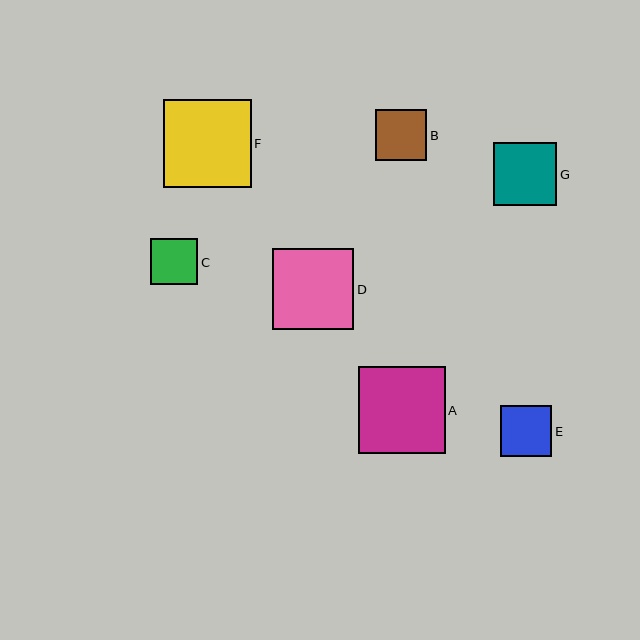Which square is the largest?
Square F is the largest with a size of approximately 88 pixels.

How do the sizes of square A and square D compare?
Square A and square D are approximately the same size.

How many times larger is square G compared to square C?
Square G is approximately 1.4 times the size of square C.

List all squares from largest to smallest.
From largest to smallest: F, A, D, G, E, B, C.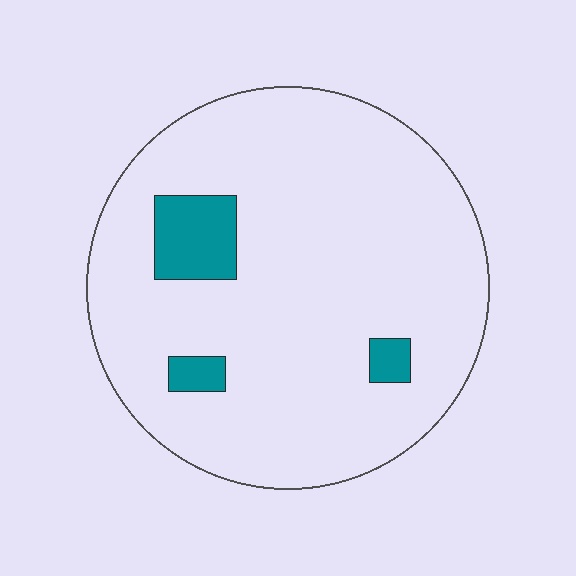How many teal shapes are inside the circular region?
3.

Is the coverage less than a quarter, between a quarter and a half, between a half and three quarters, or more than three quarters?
Less than a quarter.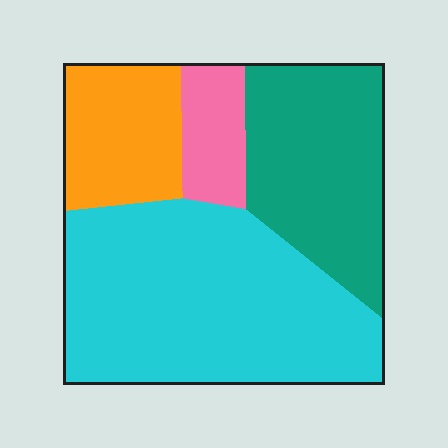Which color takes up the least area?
Pink, at roughly 10%.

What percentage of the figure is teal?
Teal takes up about one quarter (1/4) of the figure.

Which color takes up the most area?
Cyan, at roughly 50%.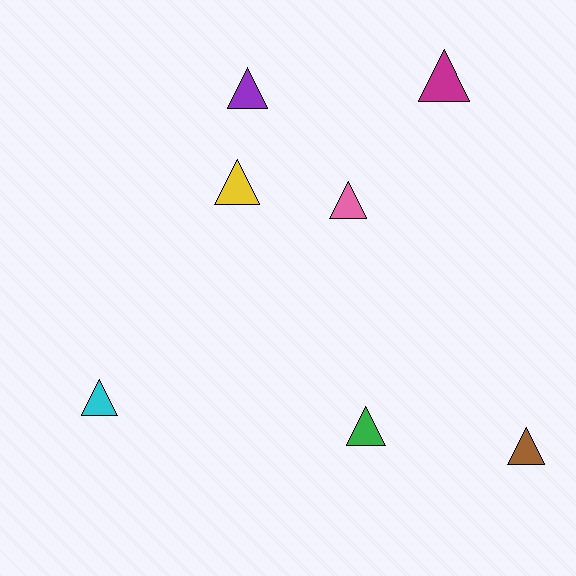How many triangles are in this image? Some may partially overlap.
There are 7 triangles.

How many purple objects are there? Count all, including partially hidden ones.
There is 1 purple object.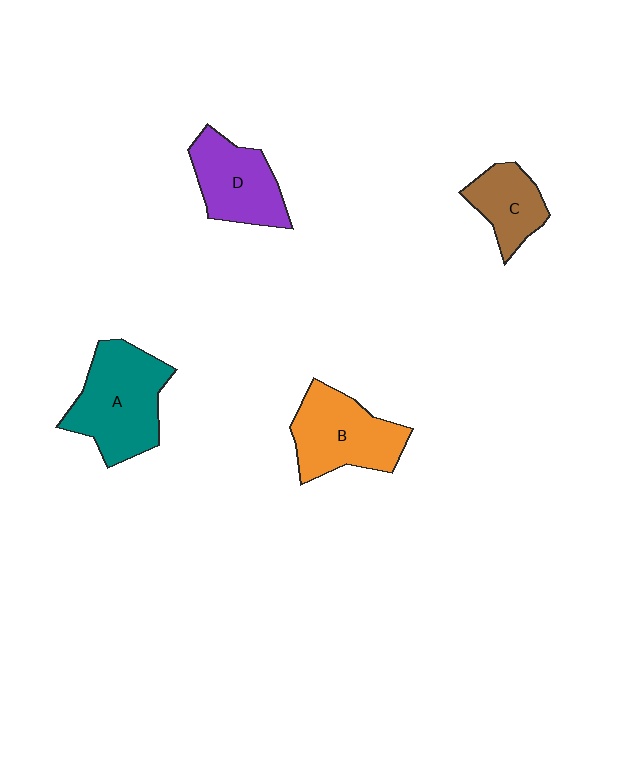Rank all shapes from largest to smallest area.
From largest to smallest: A (teal), B (orange), D (purple), C (brown).